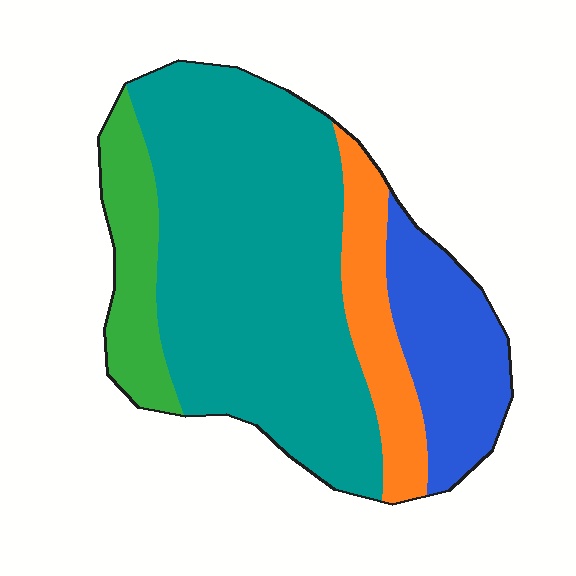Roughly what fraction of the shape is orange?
Orange takes up less than a quarter of the shape.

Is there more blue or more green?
Blue.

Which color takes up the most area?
Teal, at roughly 55%.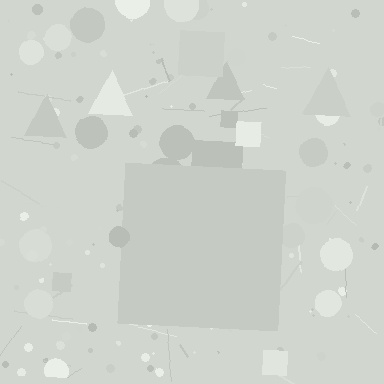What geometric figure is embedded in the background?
A square is embedded in the background.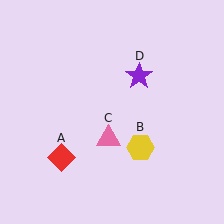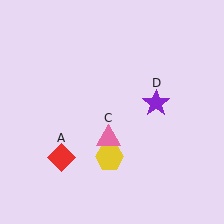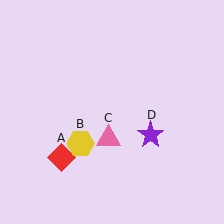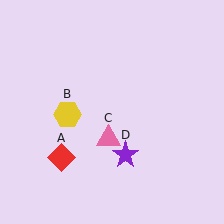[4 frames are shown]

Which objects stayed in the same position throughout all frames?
Red diamond (object A) and pink triangle (object C) remained stationary.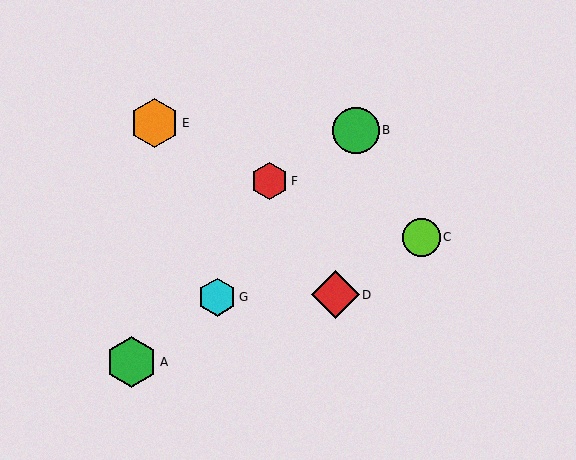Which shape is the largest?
The green hexagon (labeled A) is the largest.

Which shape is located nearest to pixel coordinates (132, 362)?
The green hexagon (labeled A) at (131, 362) is nearest to that location.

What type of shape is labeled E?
Shape E is an orange hexagon.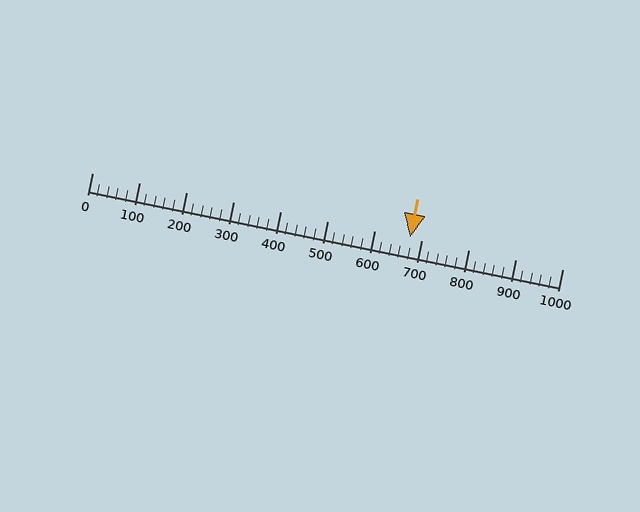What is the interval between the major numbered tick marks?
The major tick marks are spaced 100 units apart.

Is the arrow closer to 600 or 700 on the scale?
The arrow is closer to 700.